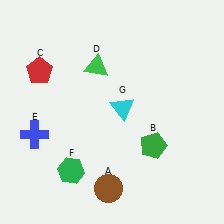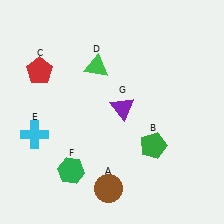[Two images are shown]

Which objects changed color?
E changed from blue to cyan. G changed from cyan to purple.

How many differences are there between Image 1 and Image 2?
There are 2 differences between the two images.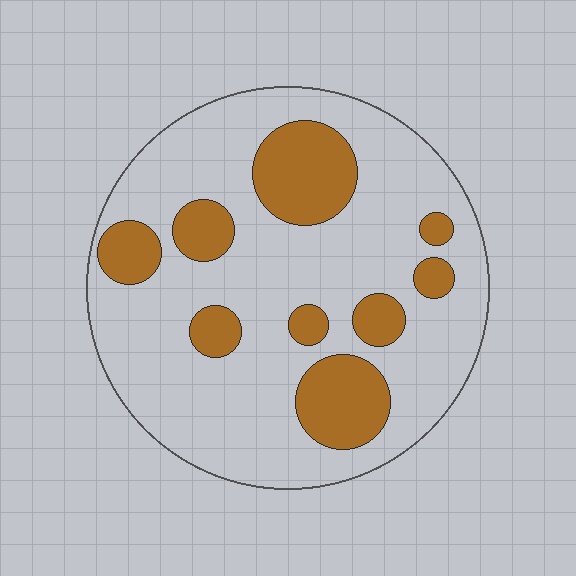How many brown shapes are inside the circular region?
9.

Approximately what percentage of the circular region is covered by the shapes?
Approximately 25%.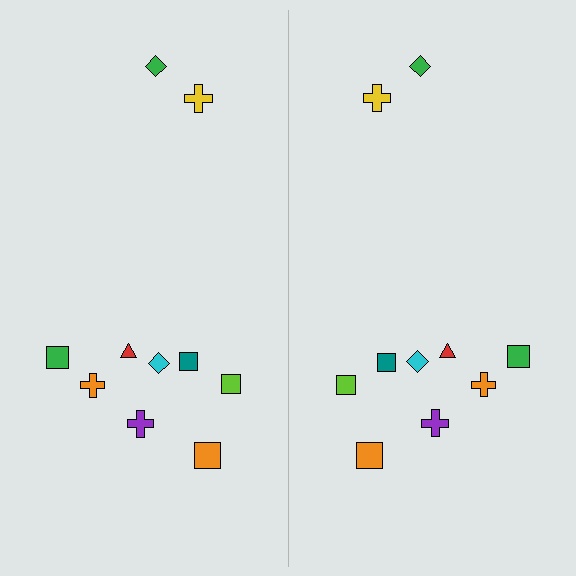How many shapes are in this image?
There are 20 shapes in this image.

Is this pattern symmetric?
Yes, this pattern has bilateral (reflection) symmetry.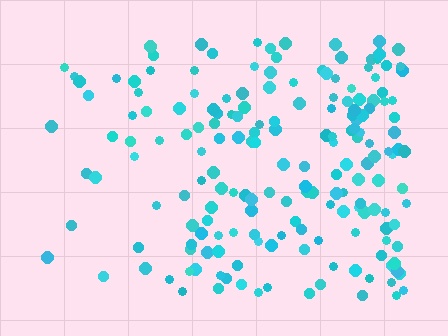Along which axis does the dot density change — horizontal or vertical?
Horizontal.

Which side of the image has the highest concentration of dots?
The right.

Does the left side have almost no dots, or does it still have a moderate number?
Still a moderate number, just noticeably fewer than the right.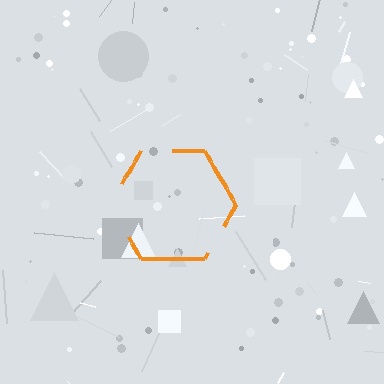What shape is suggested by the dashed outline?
The dashed outline suggests a hexagon.